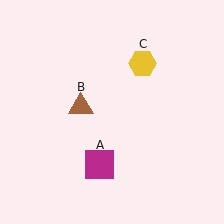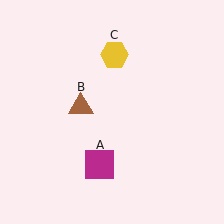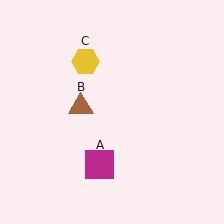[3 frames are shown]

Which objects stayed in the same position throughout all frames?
Magenta square (object A) and brown triangle (object B) remained stationary.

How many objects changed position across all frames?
1 object changed position: yellow hexagon (object C).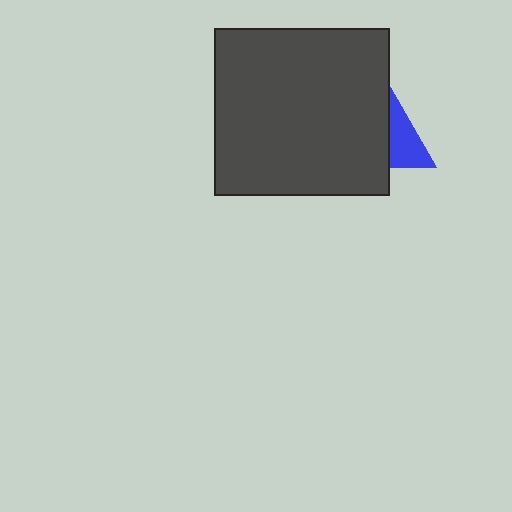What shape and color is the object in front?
The object in front is a dark gray rectangle.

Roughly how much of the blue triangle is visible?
A small part of it is visible (roughly 38%).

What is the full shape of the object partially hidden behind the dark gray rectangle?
The partially hidden object is a blue triangle.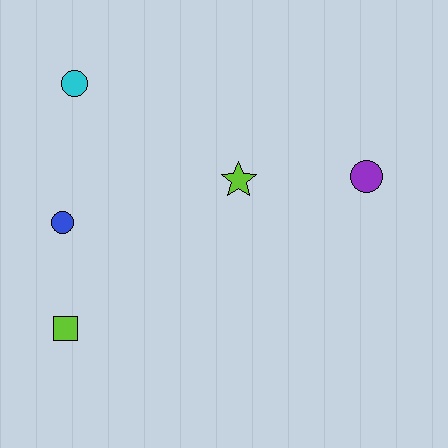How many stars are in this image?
There is 1 star.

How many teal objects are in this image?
There are no teal objects.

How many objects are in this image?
There are 5 objects.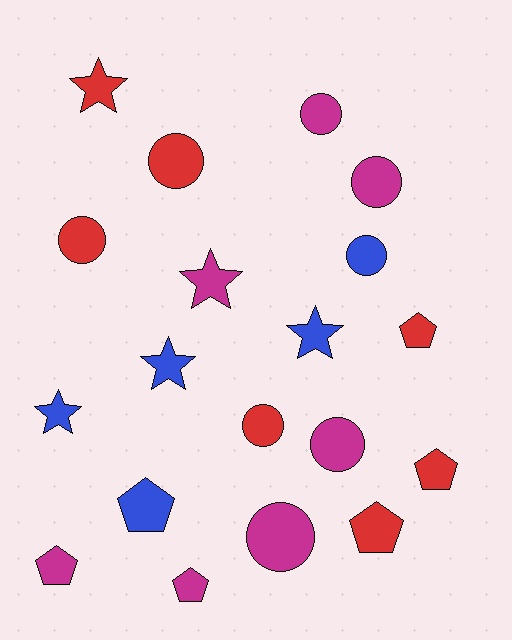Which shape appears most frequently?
Circle, with 8 objects.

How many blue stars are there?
There are 3 blue stars.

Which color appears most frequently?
Magenta, with 7 objects.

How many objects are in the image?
There are 19 objects.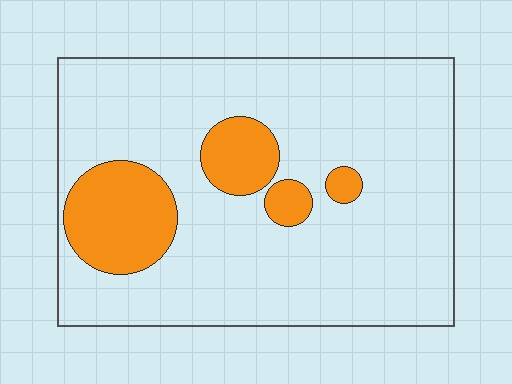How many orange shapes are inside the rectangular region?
4.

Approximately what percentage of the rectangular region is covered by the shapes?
Approximately 15%.